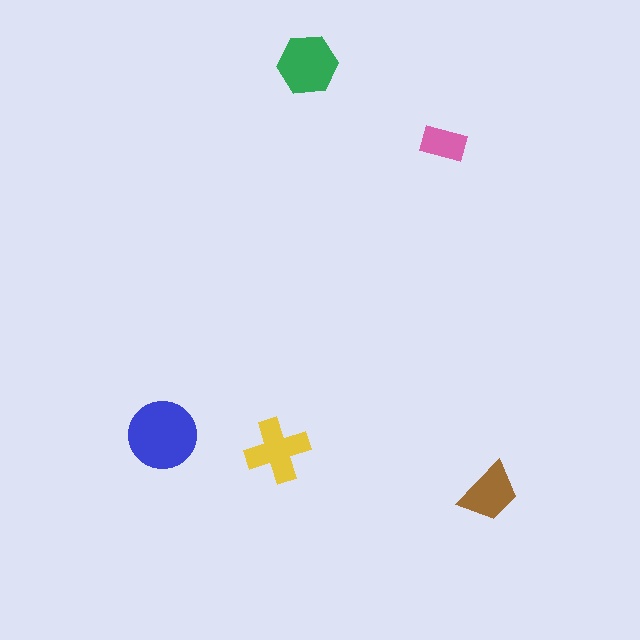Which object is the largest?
The blue circle.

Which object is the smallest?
The pink rectangle.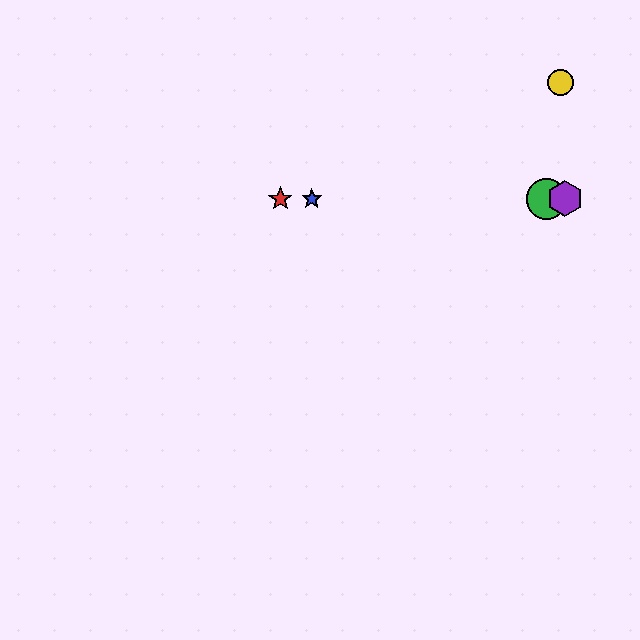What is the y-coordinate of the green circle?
The green circle is at y≈199.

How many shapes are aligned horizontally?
4 shapes (the red star, the blue star, the green circle, the purple hexagon) are aligned horizontally.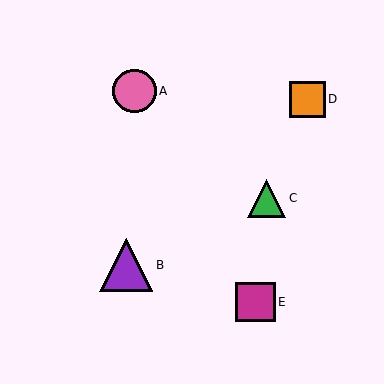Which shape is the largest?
The purple triangle (labeled B) is the largest.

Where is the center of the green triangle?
The center of the green triangle is at (267, 198).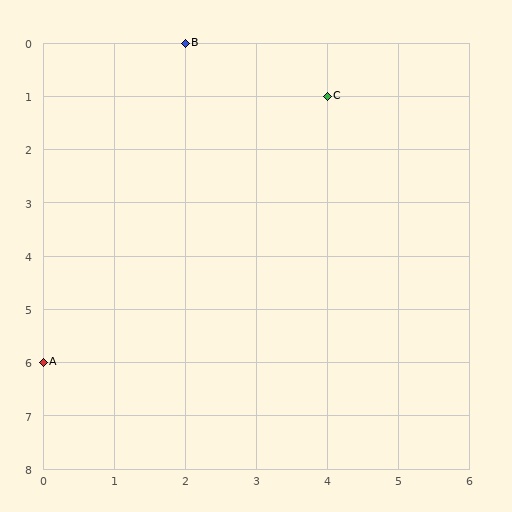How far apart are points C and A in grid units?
Points C and A are 4 columns and 5 rows apart (about 6.4 grid units diagonally).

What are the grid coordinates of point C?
Point C is at grid coordinates (4, 1).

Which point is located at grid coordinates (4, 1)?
Point C is at (4, 1).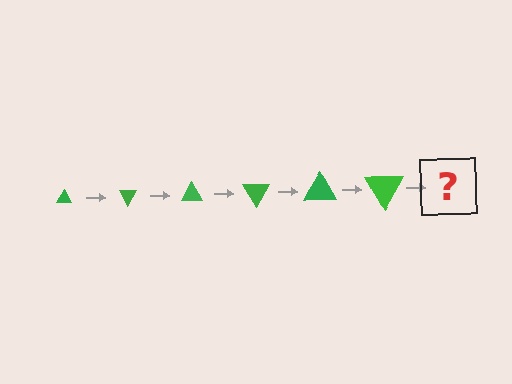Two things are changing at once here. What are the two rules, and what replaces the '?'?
The two rules are that the triangle grows larger each step and it rotates 60 degrees each step. The '?' should be a triangle, larger than the previous one and rotated 360 degrees from the start.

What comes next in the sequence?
The next element should be a triangle, larger than the previous one and rotated 360 degrees from the start.